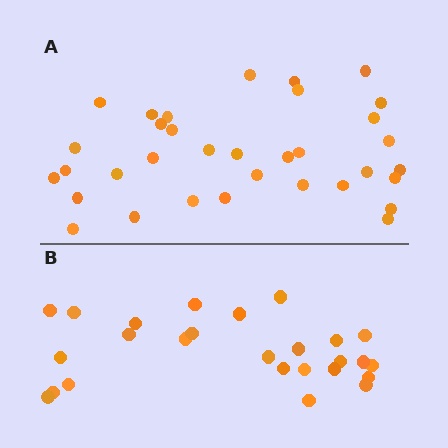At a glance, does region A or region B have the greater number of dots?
Region A (the top region) has more dots.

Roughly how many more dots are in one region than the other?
Region A has roughly 8 or so more dots than region B.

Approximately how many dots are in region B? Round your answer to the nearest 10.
About 30 dots. (The exact count is 26, which rounds to 30.)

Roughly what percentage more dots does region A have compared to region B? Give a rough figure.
About 30% more.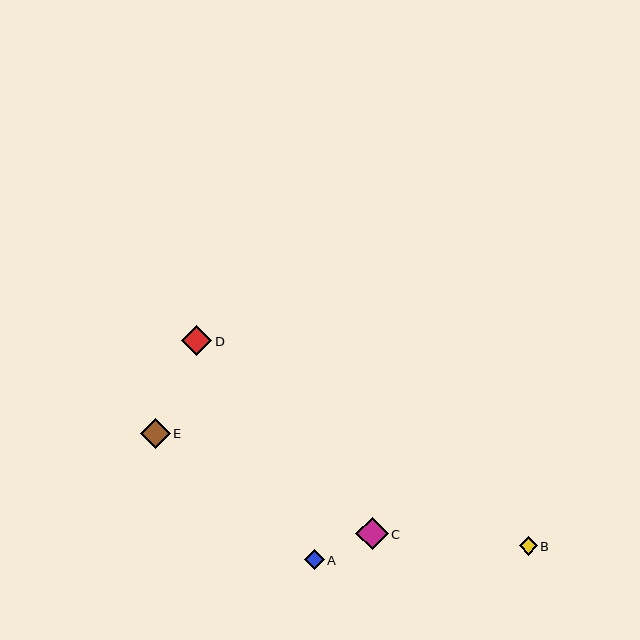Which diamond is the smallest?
Diamond B is the smallest with a size of approximately 18 pixels.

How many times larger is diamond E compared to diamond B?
Diamond E is approximately 1.6 times the size of diamond B.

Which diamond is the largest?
Diamond C is the largest with a size of approximately 32 pixels.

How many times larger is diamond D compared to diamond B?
Diamond D is approximately 1.7 times the size of diamond B.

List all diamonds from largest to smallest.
From largest to smallest: C, D, E, A, B.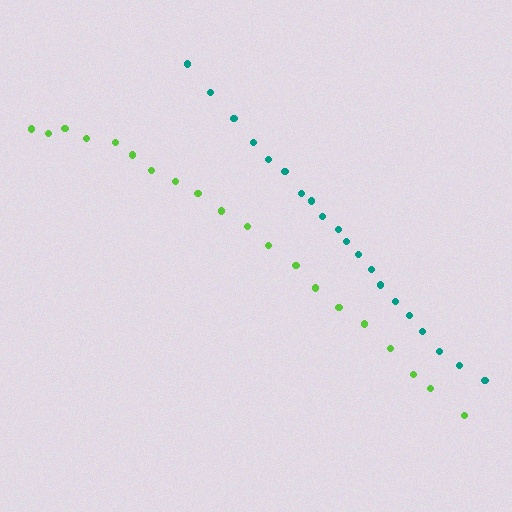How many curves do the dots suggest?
There are 2 distinct paths.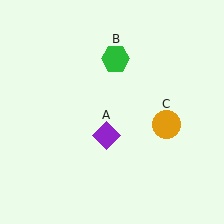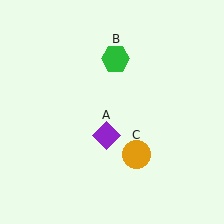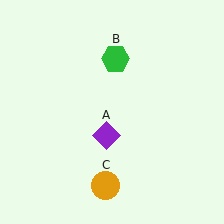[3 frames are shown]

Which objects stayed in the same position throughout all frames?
Purple diamond (object A) and green hexagon (object B) remained stationary.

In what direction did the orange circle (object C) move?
The orange circle (object C) moved down and to the left.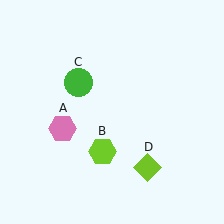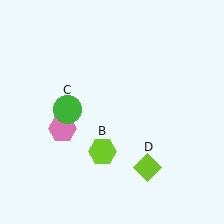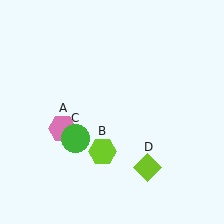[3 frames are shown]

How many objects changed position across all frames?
1 object changed position: green circle (object C).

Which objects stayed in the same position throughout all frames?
Pink hexagon (object A) and lime hexagon (object B) and lime diamond (object D) remained stationary.